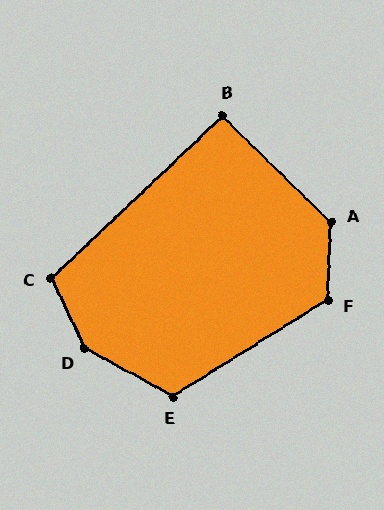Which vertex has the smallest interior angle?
B, at approximately 92 degrees.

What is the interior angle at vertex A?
Approximately 132 degrees (obtuse).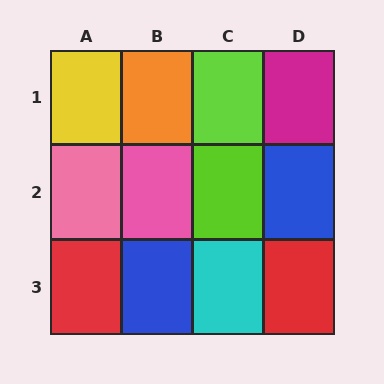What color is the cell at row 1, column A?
Yellow.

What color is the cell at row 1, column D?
Magenta.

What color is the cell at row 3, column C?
Cyan.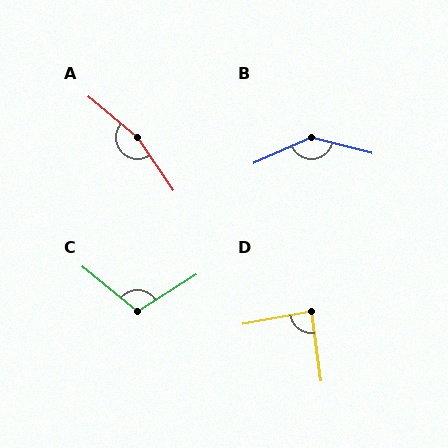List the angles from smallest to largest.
D (88°), C (108°), B (142°), A (164°).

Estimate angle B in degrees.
Approximately 142 degrees.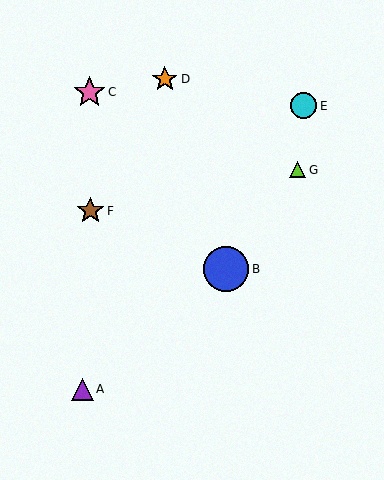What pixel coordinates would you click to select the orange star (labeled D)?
Click at (165, 79) to select the orange star D.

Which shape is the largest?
The blue circle (labeled B) is the largest.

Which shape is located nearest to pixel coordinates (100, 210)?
The brown star (labeled F) at (90, 211) is nearest to that location.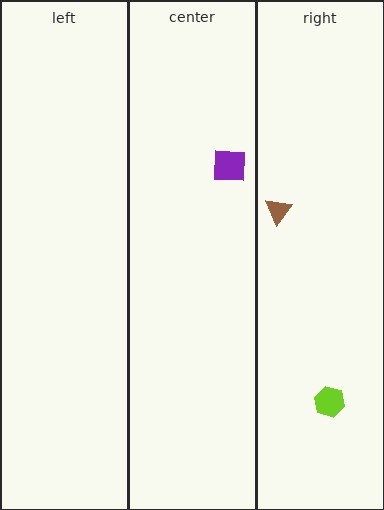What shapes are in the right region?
The brown triangle, the lime hexagon.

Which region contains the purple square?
The center region.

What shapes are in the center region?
The purple square.